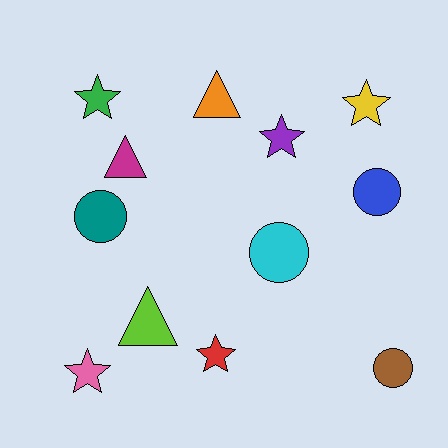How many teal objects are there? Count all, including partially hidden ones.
There is 1 teal object.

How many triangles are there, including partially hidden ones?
There are 3 triangles.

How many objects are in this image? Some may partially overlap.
There are 12 objects.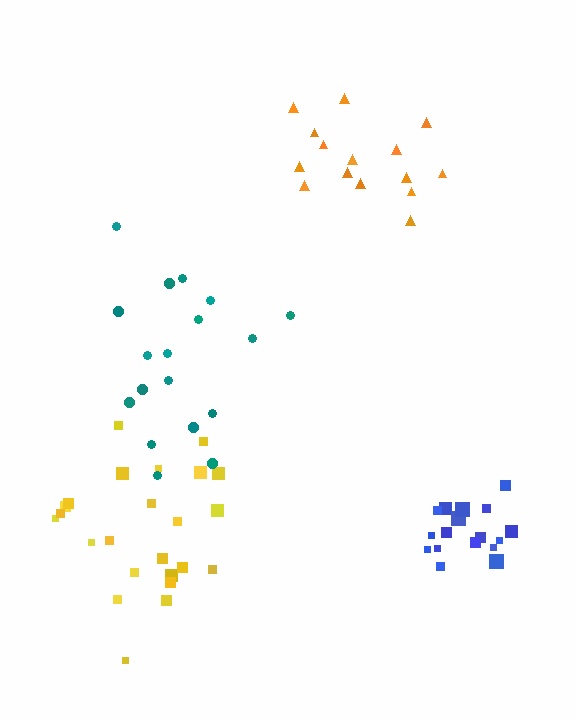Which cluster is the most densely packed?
Blue.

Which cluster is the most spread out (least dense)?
Teal.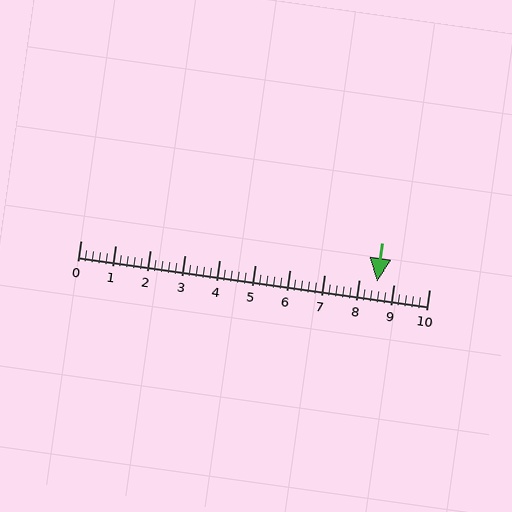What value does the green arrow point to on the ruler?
The green arrow points to approximately 8.5.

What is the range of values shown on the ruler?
The ruler shows values from 0 to 10.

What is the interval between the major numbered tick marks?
The major tick marks are spaced 1 units apart.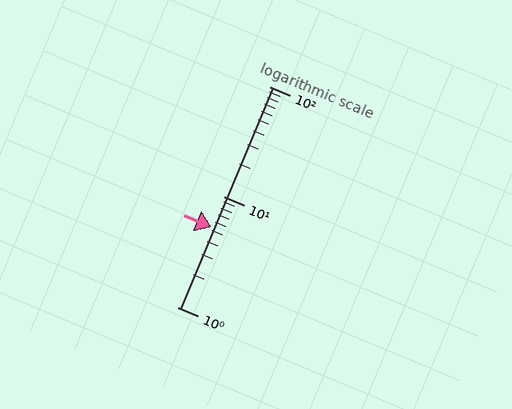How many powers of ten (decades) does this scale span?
The scale spans 2 decades, from 1 to 100.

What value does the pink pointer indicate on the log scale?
The pointer indicates approximately 5.3.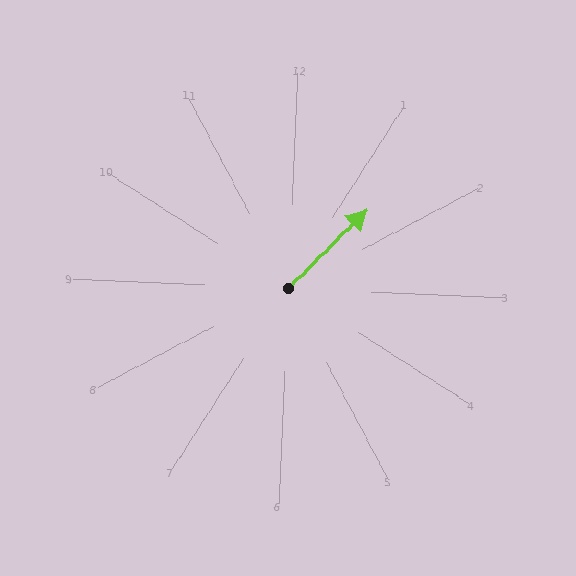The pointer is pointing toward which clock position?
Roughly 1 o'clock.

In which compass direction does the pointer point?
Northeast.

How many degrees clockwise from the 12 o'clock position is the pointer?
Approximately 43 degrees.